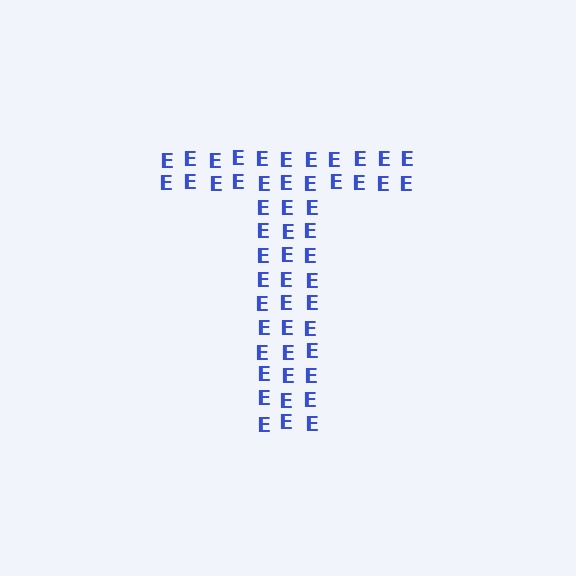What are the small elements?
The small elements are letter E's.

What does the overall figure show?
The overall figure shows the letter T.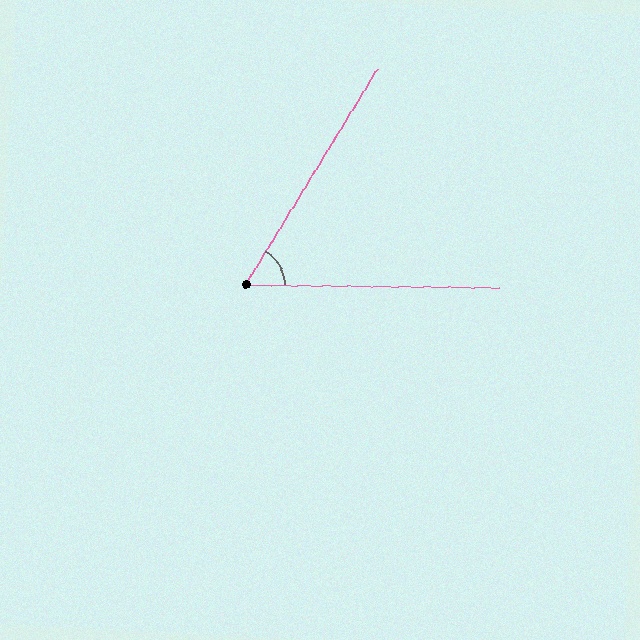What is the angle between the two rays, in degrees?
Approximately 59 degrees.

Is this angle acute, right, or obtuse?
It is acute.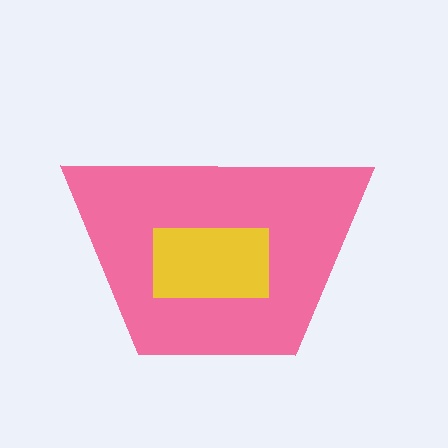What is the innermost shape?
The yellow rectangle.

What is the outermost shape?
The pink trapezoid.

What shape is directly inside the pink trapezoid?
The yellow rectangle.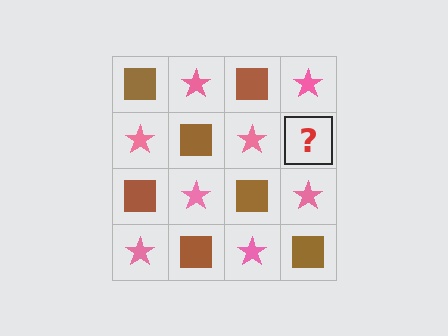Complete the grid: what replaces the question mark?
The question mark should be replaced with a brown square.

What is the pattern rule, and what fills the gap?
The rule is that it alternates brown square and pink star in a checkerboard pattern. The gap should be filled with a brown square.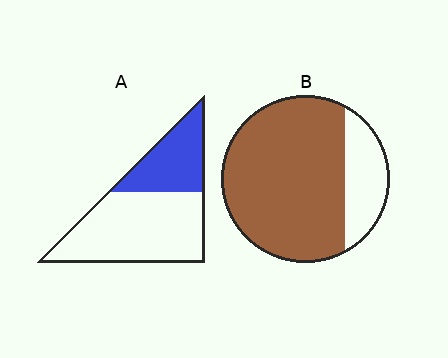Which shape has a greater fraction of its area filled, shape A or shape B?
Shape B.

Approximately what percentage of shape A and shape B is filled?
A is approximately 35% and B is approximately 80%.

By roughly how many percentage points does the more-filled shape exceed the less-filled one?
By roughly 45 percentage points (B over A).